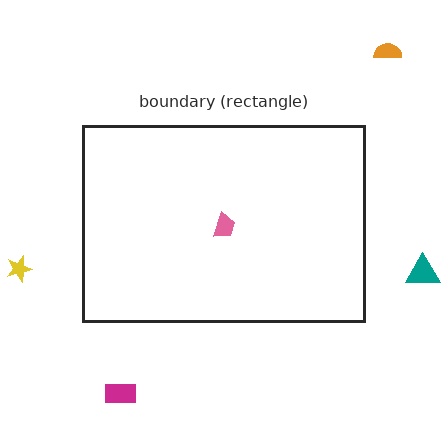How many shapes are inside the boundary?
1 inside, 4 outside.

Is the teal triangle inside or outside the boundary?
Outside.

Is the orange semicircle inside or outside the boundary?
Outside.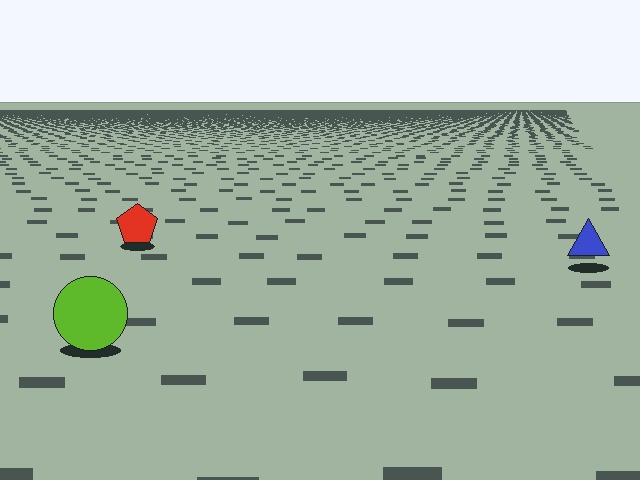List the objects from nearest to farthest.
From nearest to farthest: the lime circle, the blue triangle, the red pentagon.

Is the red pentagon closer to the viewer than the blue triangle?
No. The blue triangle is closer — you can tell from the texture gradient: the ground texture is coarser near it.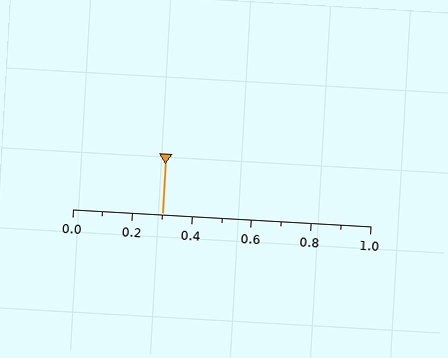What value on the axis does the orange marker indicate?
The marker indicates approximately 0.3.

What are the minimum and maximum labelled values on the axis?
The axis runs from 0.0 to 1.0.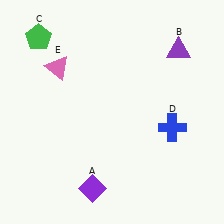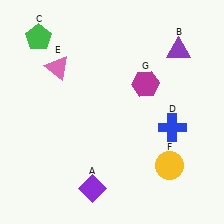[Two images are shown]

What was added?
A yellow circle (F), a magenta hexagon (G) were added in Image 2.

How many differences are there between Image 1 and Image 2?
There are 2 differences between the two images.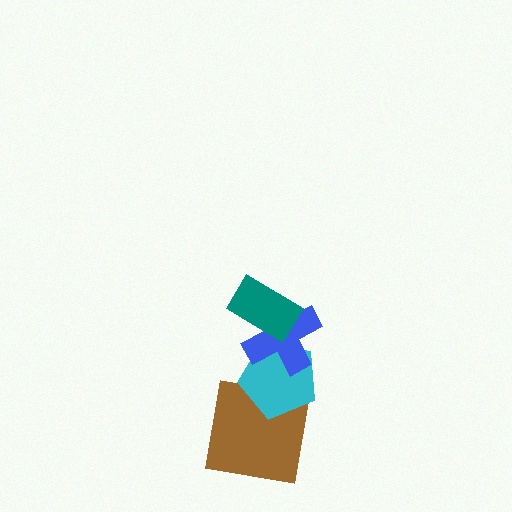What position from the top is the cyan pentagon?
The cyan pentagon is 3rd from the top.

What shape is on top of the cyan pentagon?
The blue cross is on top of the cyan pentagon.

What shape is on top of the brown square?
The cyan pentagon is on top of the brown square.